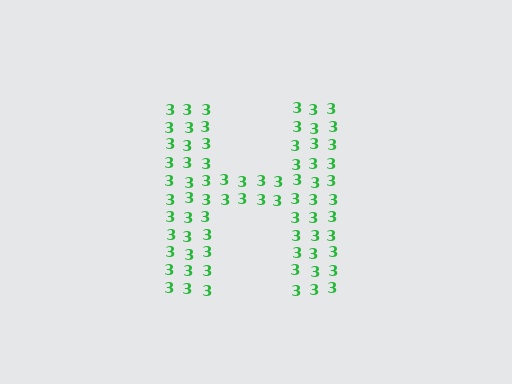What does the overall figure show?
The overall figure shows the letter H.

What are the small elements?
The small elements are digit 3's.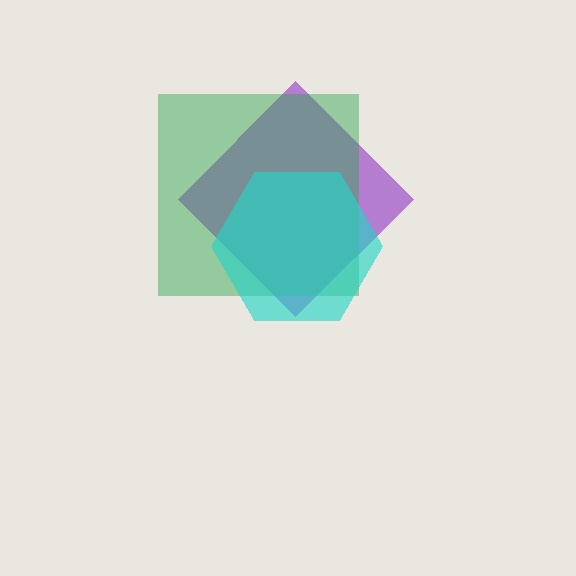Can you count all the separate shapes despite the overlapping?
Yes, there are 3 separate shapes.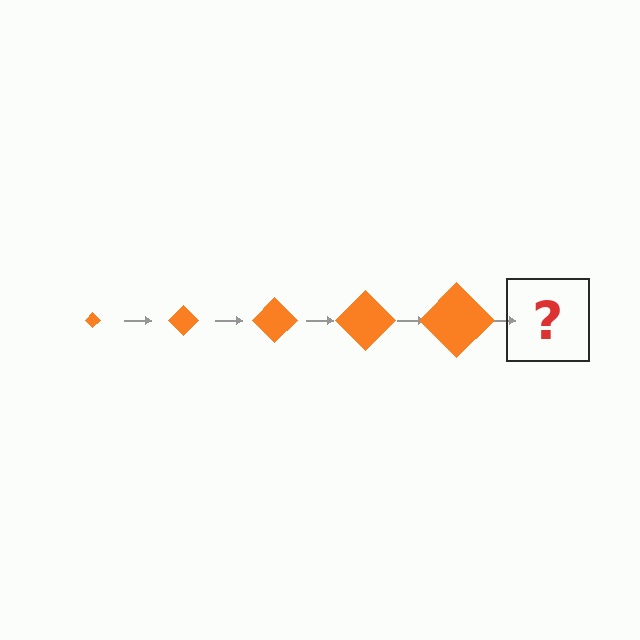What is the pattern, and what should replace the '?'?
The pattern is that the diamond gets progressively larger each step. The '?' should be an orange diamond, larger than the previous one.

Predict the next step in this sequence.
The next step is an orange diamond, larger than the previous one.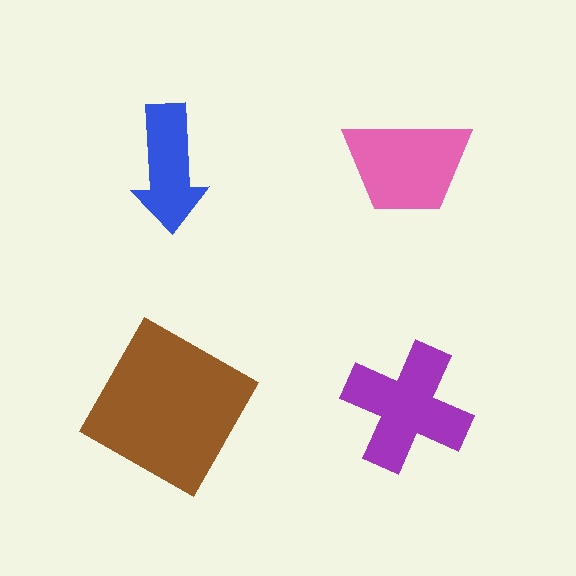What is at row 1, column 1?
A blue arrow.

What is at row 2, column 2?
A purple cross.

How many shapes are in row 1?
2 shapes.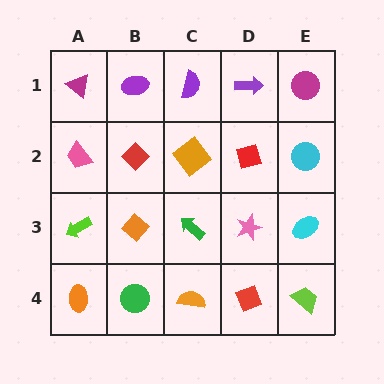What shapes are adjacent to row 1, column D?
A red diamond (row 2, column D), a purple semicircle (row 1, column C), a magenta circle (row 1, column E).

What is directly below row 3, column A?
An orange ellipse.